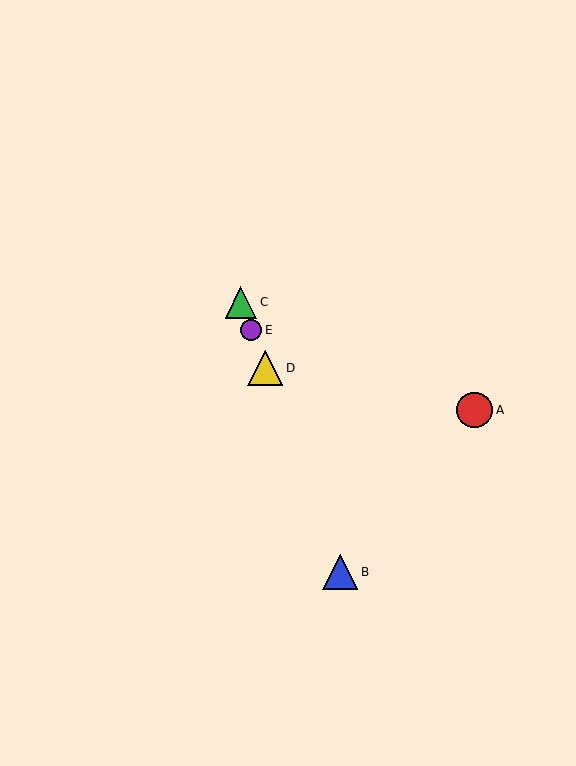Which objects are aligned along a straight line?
Objects B, C, D, E are aligned along a straight line.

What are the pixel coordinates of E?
Object E is at (251, 330).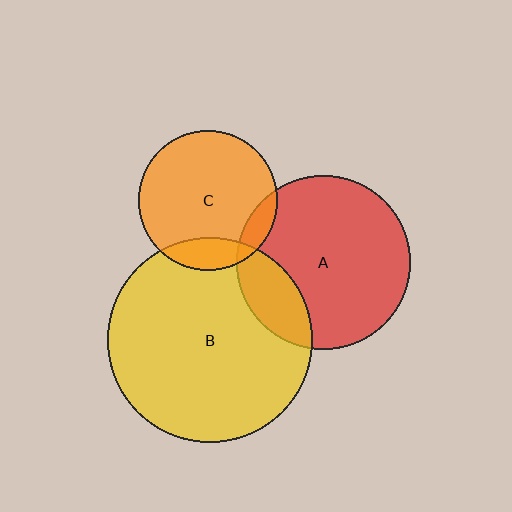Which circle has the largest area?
Circle B (yellow).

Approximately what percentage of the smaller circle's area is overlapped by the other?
Approximately 10%.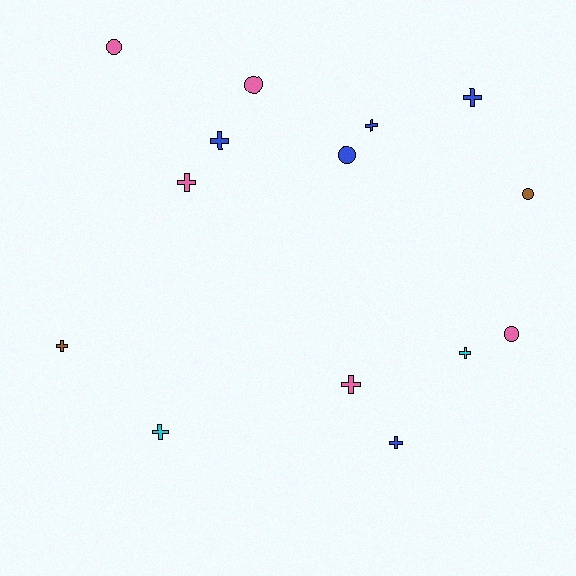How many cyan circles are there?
There are no cyan circles.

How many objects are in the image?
There are 14 objects.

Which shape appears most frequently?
Cross, with 9 objects.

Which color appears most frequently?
Blue, with 5 objects.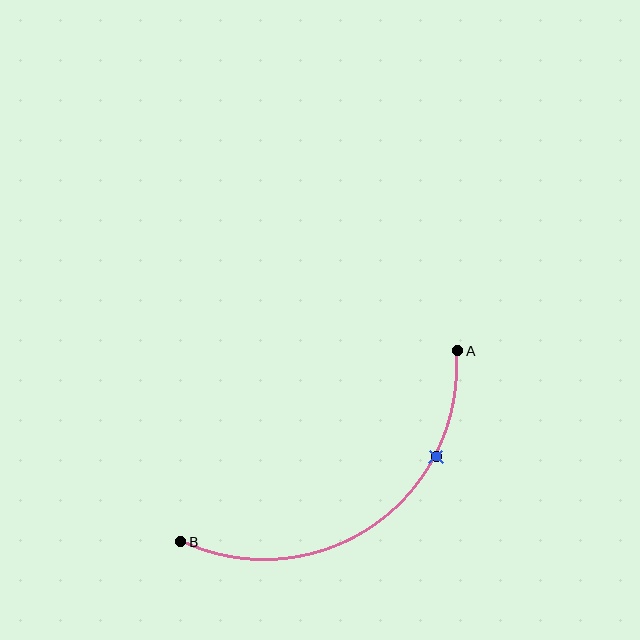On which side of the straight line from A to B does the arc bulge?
The arc bulges below and to the right of the straight line connecting A and B.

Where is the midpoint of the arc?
The arc midpoint is the point on the curve farthest from the straight line joining A and B. It sits below and to the right of that line.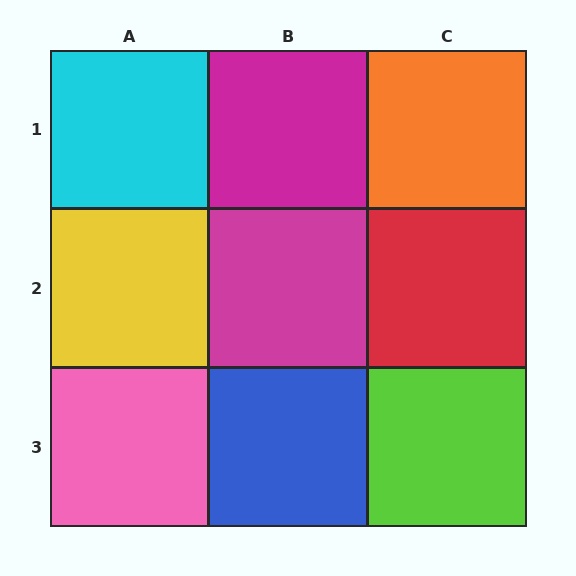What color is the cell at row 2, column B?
Magenta.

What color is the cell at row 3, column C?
Lime.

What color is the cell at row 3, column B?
Blue.